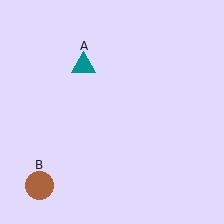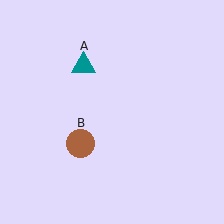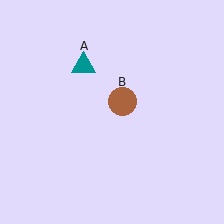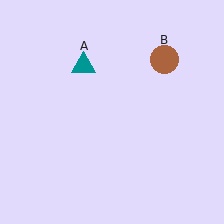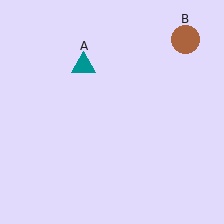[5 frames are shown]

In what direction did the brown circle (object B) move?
The brown circle (object B) moved up and to the right.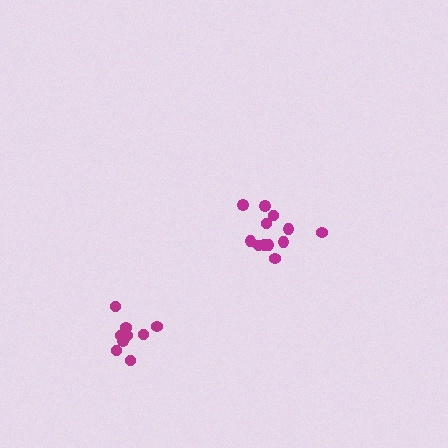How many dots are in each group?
Group 1: 10 dots, Group 2: 12 dots (22 total).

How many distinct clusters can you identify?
There are 2 distinct clusters.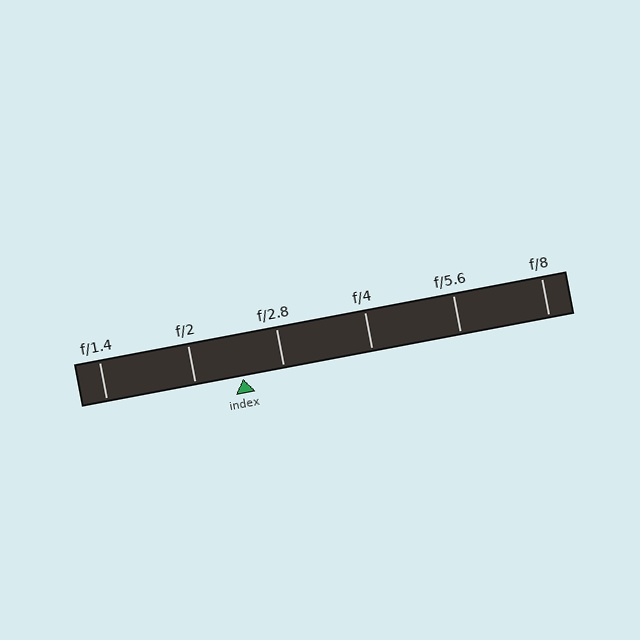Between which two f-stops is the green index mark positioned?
The index mark is between f/2 and f/2.8.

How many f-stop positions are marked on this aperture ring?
There are 6 f-stop positions marked.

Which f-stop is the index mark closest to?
The index mark is closest to f/2.8.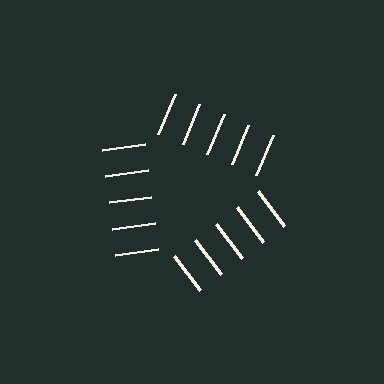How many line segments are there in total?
15 — 5 along each of the 3 edges.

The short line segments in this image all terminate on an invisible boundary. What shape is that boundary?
An illusory triangle — the line segments terminate on its edges but no continuous stroke is drawn.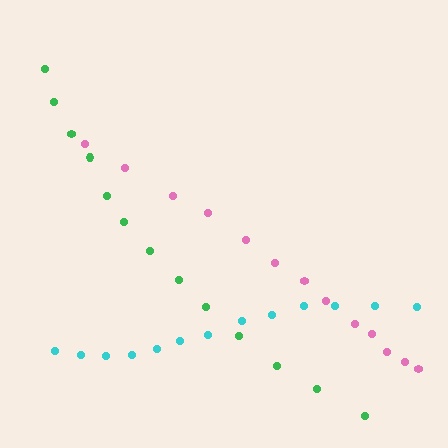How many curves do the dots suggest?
There are 3 distinct paths.